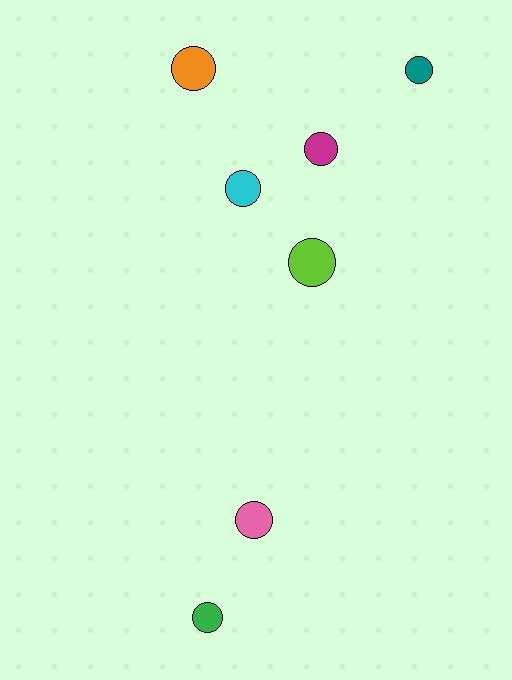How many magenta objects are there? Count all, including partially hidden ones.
There is 1 magenta object.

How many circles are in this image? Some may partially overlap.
There are 7 circles.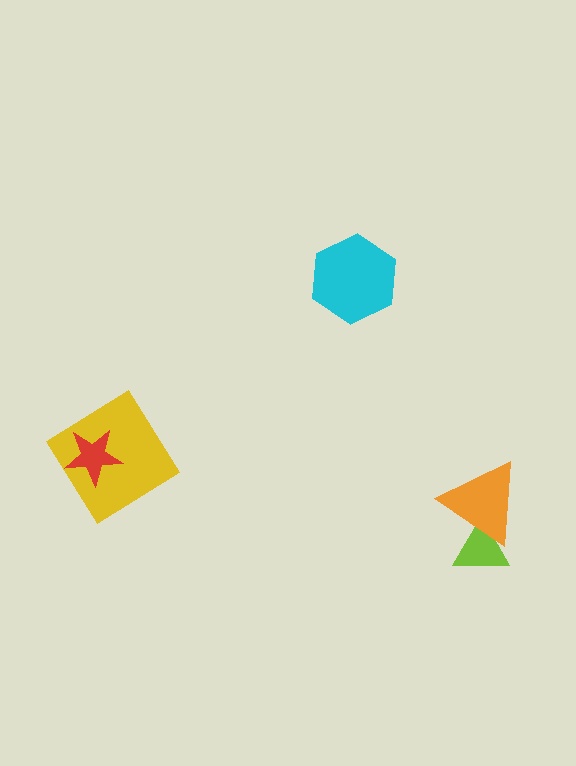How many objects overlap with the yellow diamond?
1 object overlaps with the yellow diamond.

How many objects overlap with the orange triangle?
1 object overlaps with the orange triangle.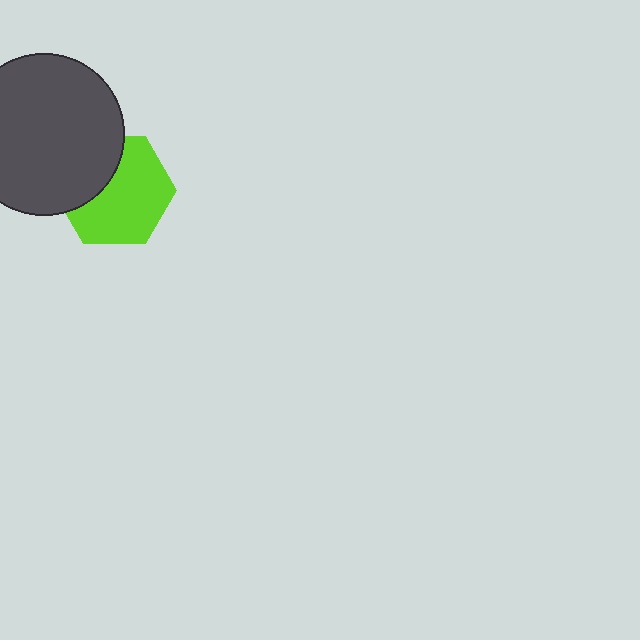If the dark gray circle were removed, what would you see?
You would see the complete lime hexagon.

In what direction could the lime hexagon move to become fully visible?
The lime hexagon could move toward the lower-right. That would shift it out from behind the dark gray circle entirely.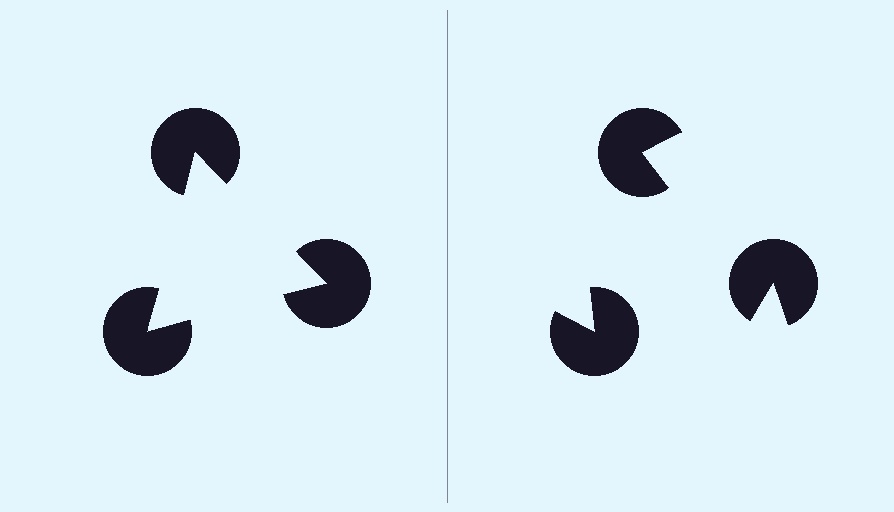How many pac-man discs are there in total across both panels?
6 — 3 on each side.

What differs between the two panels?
The pac-man discs are positioned identically on both sides; only the wedge orientations differ. On the left they align to a triangle; on the right they are misaligned.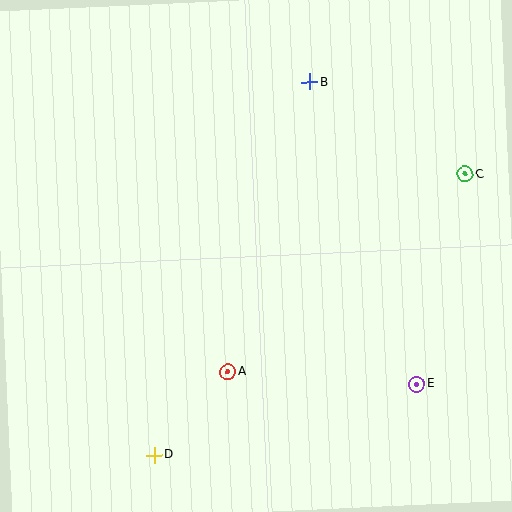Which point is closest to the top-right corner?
Point C is closest to the top-right corner.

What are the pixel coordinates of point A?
Point A is at (228, 371).